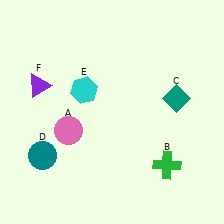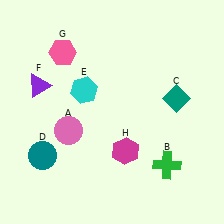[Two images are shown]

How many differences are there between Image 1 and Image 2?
There are 2 differences between the two images.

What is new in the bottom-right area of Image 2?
A magenta hexagon (H) was added in the bottom-right area of Image 2.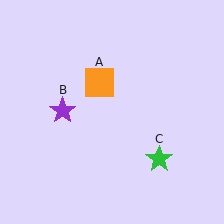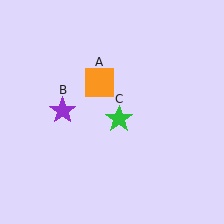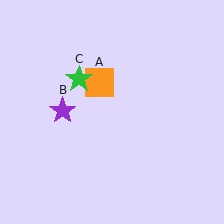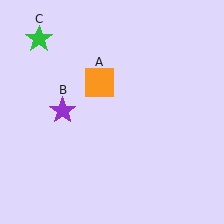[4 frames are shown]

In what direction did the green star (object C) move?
The green star (object C) moved up and to the left.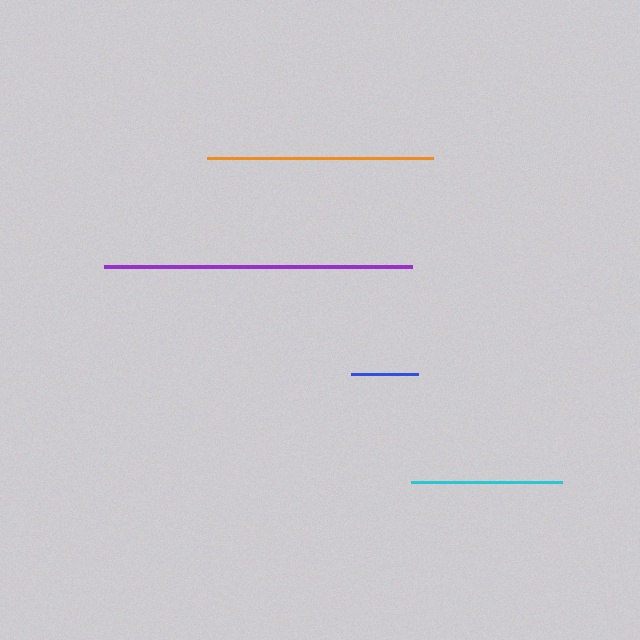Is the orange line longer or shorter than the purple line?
The purple line is longer than the orange line.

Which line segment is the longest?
The purple line is the longest at approximately 308 pixels.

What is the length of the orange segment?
The orange segment is approximately 226 pixels long.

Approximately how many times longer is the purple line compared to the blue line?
The purple line is approximately 4.6 times the length of the blue line.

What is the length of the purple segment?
The purple segment is approximately 308 pixels long.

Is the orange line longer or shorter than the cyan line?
The orange line is longer than the cyan line.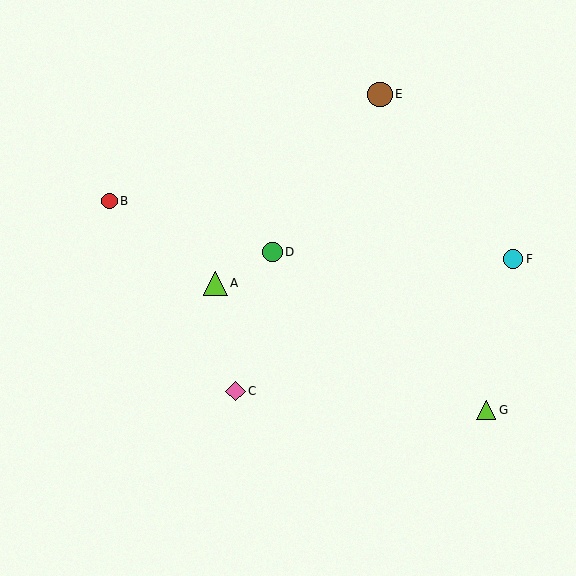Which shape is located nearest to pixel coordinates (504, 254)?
The cyan circle (labeled F) at (513, 259) is nearest to that location.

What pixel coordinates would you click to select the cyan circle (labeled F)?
Click at (513, 259) to select the cyan circle F.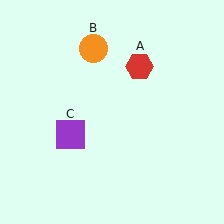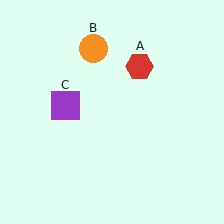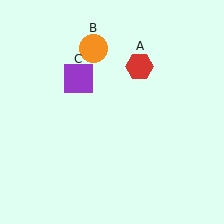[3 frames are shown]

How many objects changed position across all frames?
1 object changed position: purple square (object C).